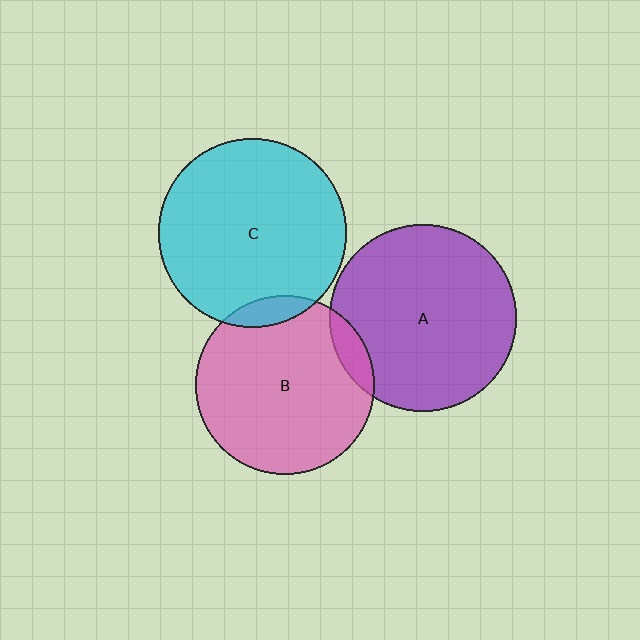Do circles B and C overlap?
Yes.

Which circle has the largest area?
Circle C (cyan).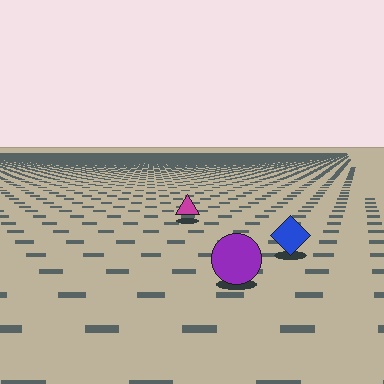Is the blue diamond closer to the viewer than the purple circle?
No. The purple circle is closer — you can tell from the texture gradient: the ground texture is coarser near it.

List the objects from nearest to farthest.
From nearest to farthest: the purple circle, the blue diamond, the magenta triangle.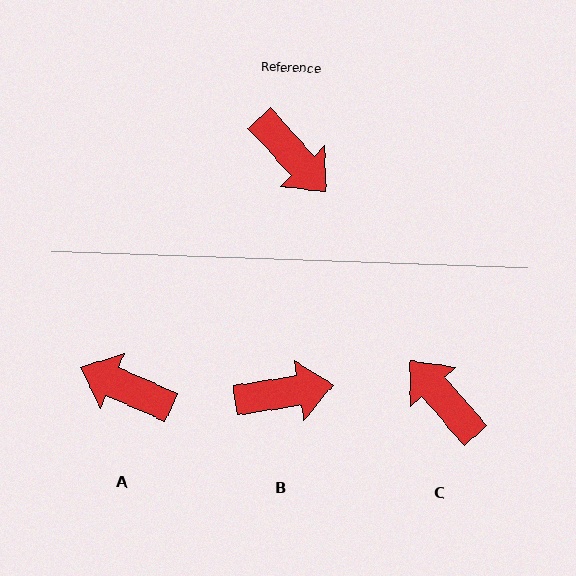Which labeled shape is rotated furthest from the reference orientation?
C, about 179 degrees away.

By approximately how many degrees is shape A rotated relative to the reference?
Approximately 156 degrees clockwise.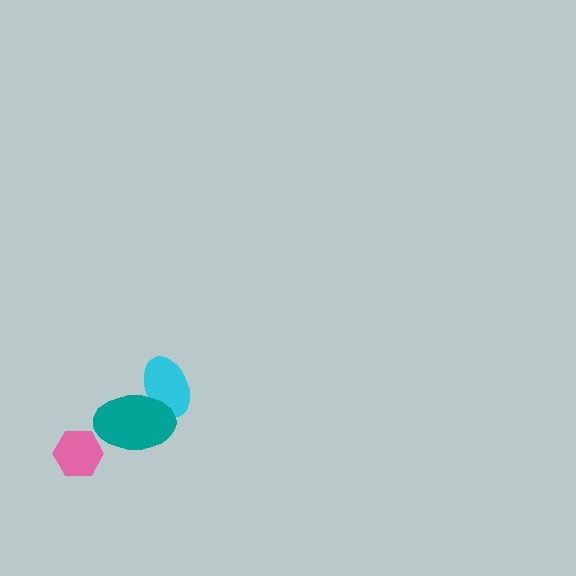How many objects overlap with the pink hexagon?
0 objects overlap with the pink hexagon.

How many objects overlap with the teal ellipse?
1 object overlaps with the teal ellipse.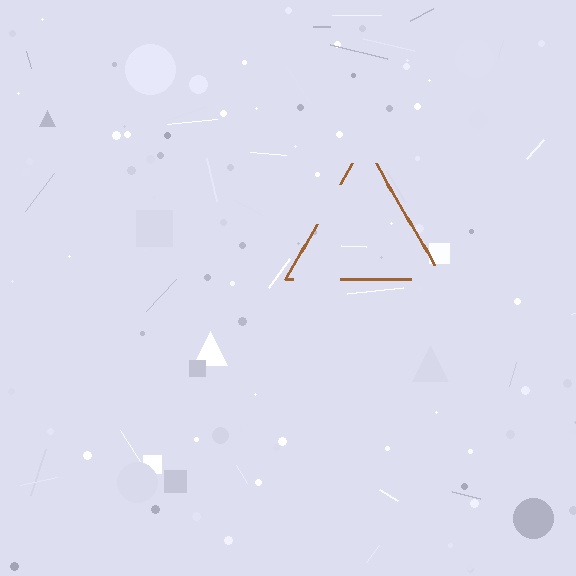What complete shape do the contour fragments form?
The contour fragments form a triangle.